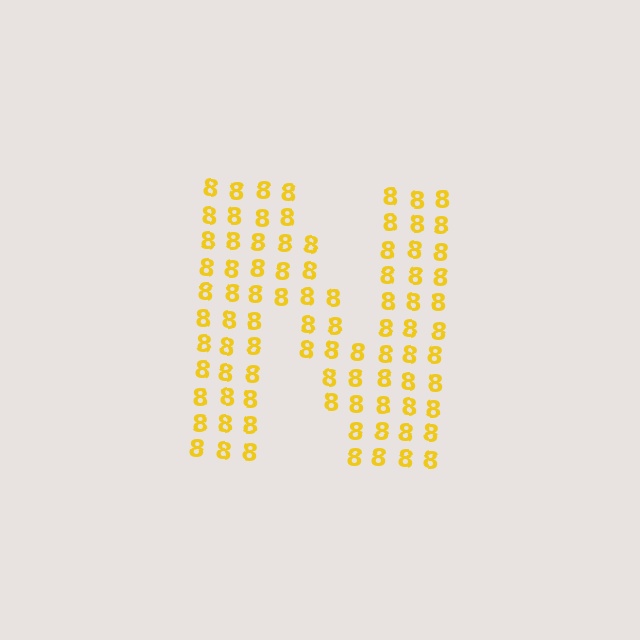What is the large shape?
The large shape is the letter N.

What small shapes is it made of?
It is made of small digit 8's.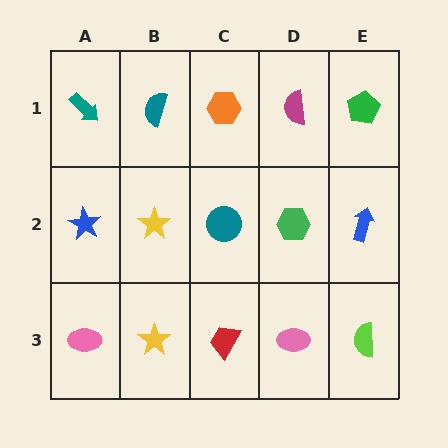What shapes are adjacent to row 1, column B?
A yellow star (row 2, column B), a teal arrow (row 1, column A), an orange hexagon (row 1, column C).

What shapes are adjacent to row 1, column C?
A teal circle (row 2, column C), a teal semicircle (row 1, column B), a magenta semicircle (row 1, column D).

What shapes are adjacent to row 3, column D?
A green hexagon (row 2, column D), a red trapezoid (row 3, column C), a lime semicircle (row 3, column E).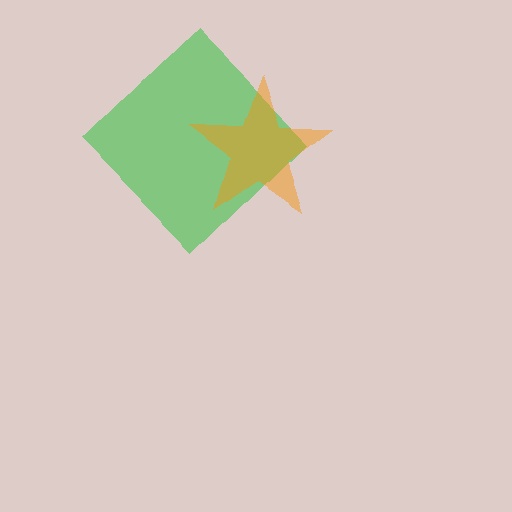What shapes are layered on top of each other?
The layered shapes are: a green diamond, an orange star.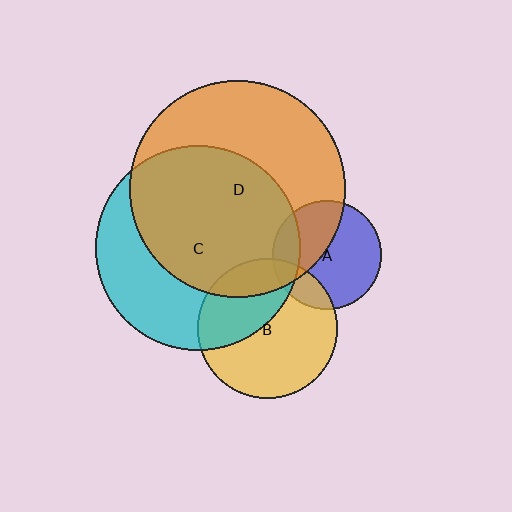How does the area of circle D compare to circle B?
Approximately 2.4 times.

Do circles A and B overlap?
Yes.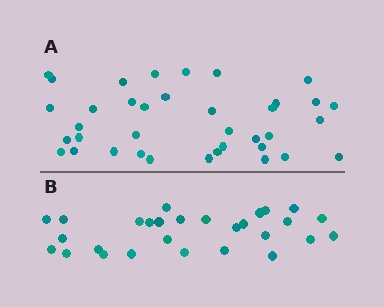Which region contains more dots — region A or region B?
Region A (the top region) has more dots.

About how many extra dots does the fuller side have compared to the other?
Region A has roughly 8 or so more dots than region B.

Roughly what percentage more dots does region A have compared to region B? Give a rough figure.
About 30% more.